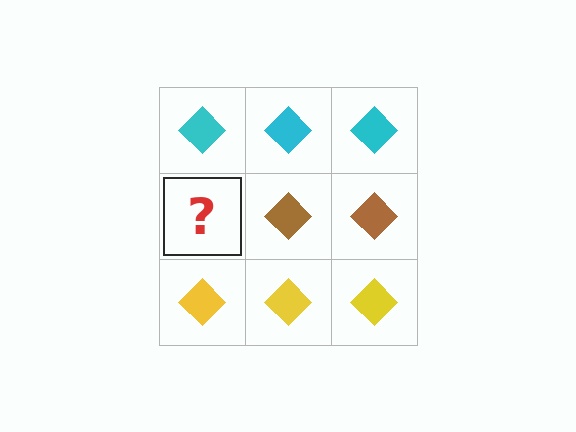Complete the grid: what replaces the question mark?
The question mark should be replaced with a brown diamond.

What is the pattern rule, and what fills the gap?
The rule is that each row has a consistent color. The gap should be filled with a brown diamond.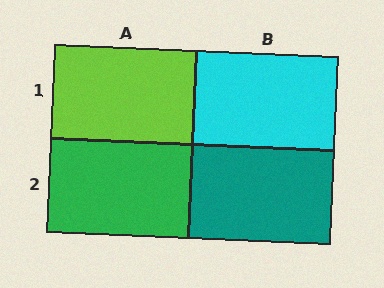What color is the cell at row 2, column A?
Green.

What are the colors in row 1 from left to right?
Lime, cyan.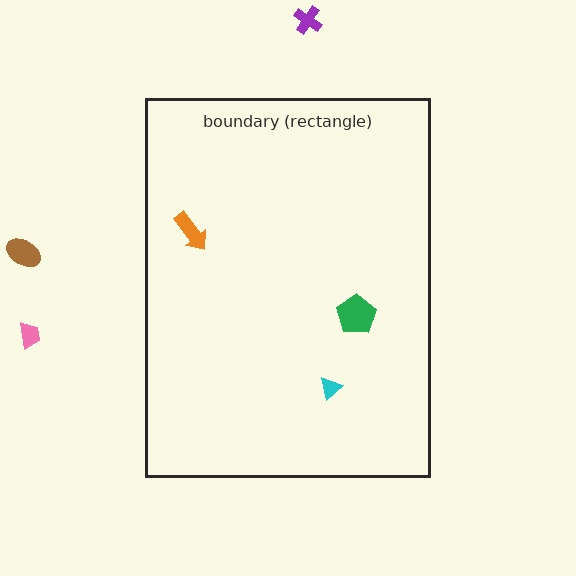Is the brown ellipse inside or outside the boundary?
Outside.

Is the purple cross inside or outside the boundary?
Outside.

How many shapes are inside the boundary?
3 inside, 3 outside.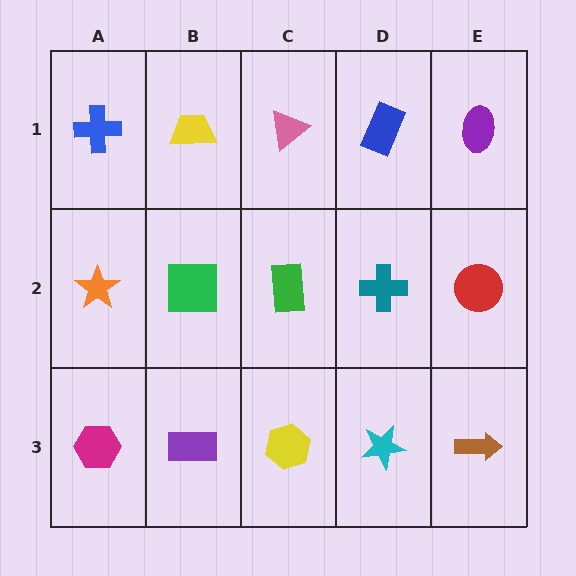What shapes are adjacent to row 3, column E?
A red circle (row 2, column E), a cyan star (row 3, column D).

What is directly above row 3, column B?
A green square.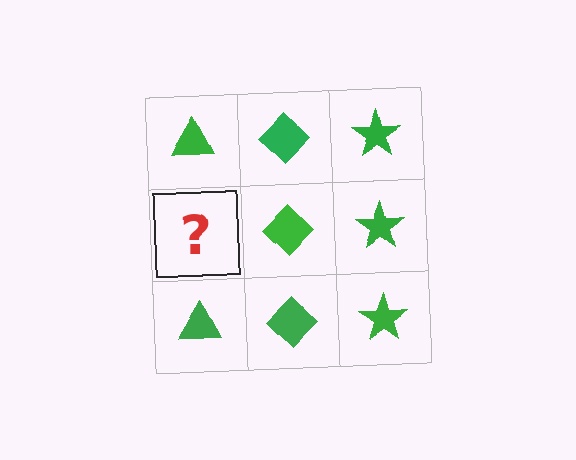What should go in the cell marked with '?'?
The missing cell should contain a green triangle.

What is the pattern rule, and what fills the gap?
The rule is that each column has a consistent shape. The gap should be filled with a green triangle.